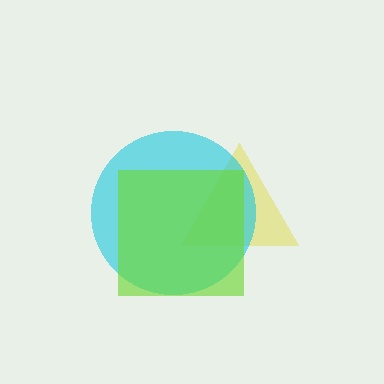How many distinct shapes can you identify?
There are 3 distinct shapes: a yellow triangle, a cyan circle, a lime square.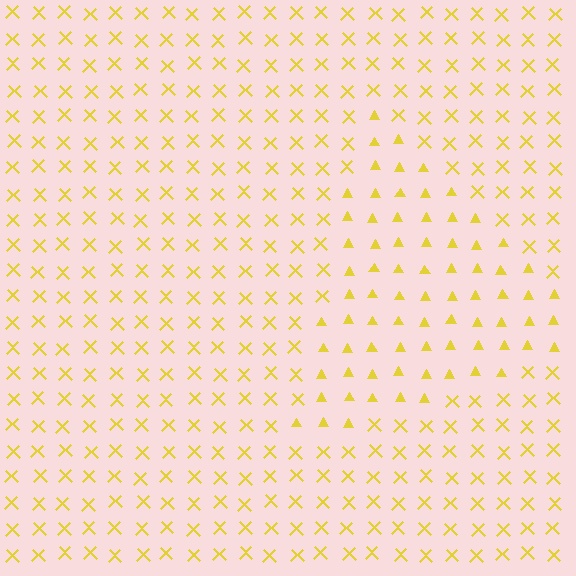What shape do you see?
I see a triangle.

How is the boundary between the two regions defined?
The boundary is defined by a change in element shape: triangles inside vs. X marks outside. All elements share the same color and spacing.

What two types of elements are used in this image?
The image uses triangles inside the triangle region and X marks outside it.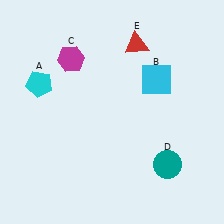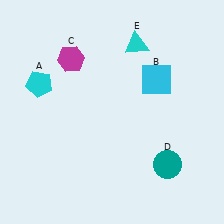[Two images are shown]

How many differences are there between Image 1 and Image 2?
There is 1 difference between the two images.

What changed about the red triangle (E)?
In Image 1, E is red. In Image 2, it changed to cyan.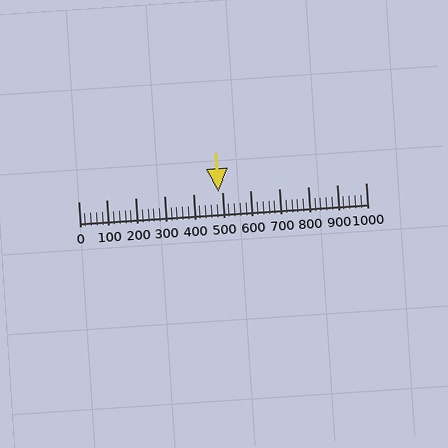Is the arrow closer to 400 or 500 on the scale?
The arrow is closer to 500.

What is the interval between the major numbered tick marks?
The major tick marks are spaced 100 units apart.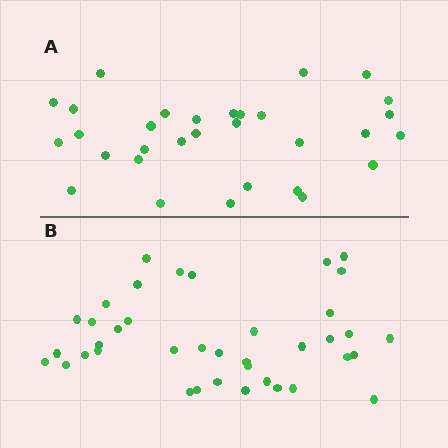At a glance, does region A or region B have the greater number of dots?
Region B (the bottom region) has more dots.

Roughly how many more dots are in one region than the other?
Region B has roughly 8 or so more dots than region A.